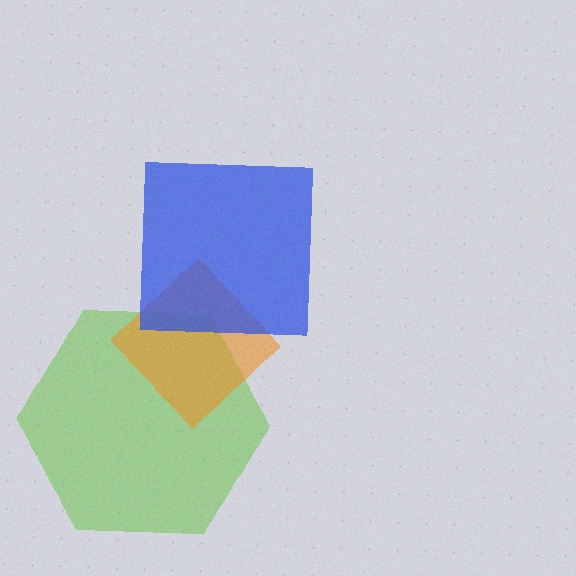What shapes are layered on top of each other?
The layered shapes are: a lime hexagon, an orange diamond, a blue square.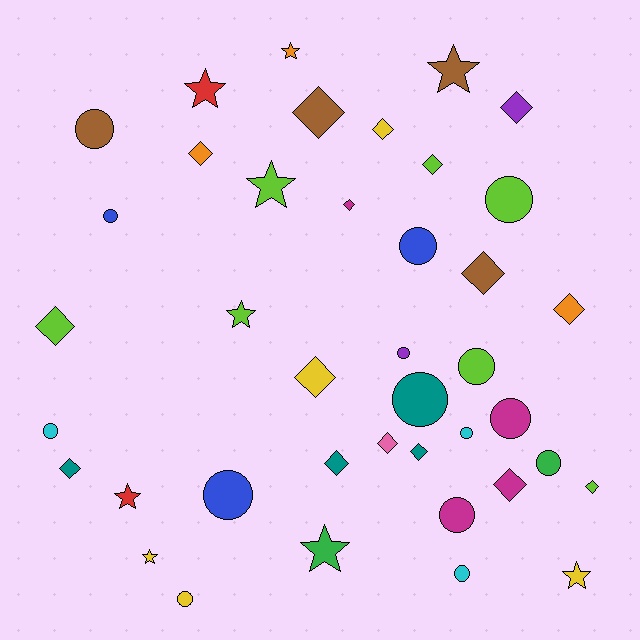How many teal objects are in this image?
There are 4 teal objects.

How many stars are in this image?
There are 9 stars.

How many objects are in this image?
There are 40 objects.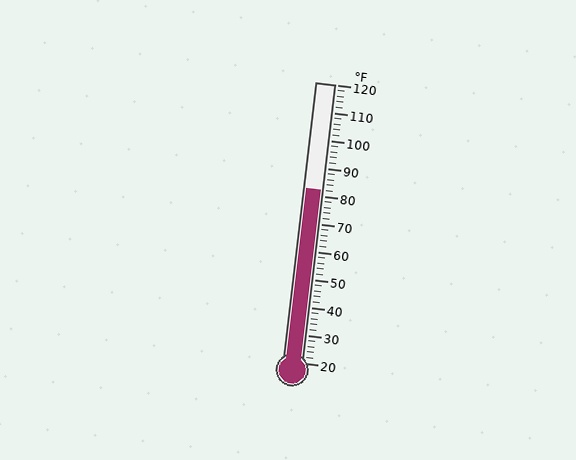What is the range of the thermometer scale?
The thermometer scale ranges from 20°F to 120°F.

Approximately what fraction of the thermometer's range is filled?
The thermometer is filled to approximately 60% of its range.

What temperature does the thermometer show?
The thermometer shows approximately 82°F.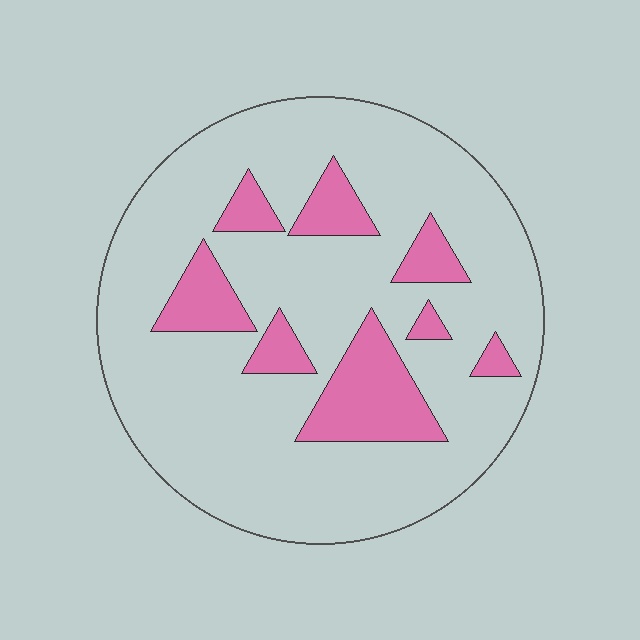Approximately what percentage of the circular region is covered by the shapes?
Approximately 20%.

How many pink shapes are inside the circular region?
8.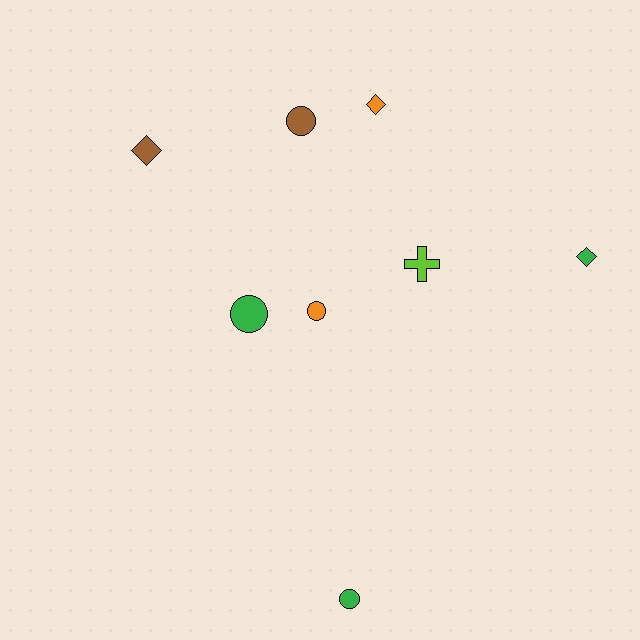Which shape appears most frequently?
Circle, with 4 objects.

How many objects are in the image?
There are 8 objects.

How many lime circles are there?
There are no lime circles.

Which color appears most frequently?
Green, with 3 objects.